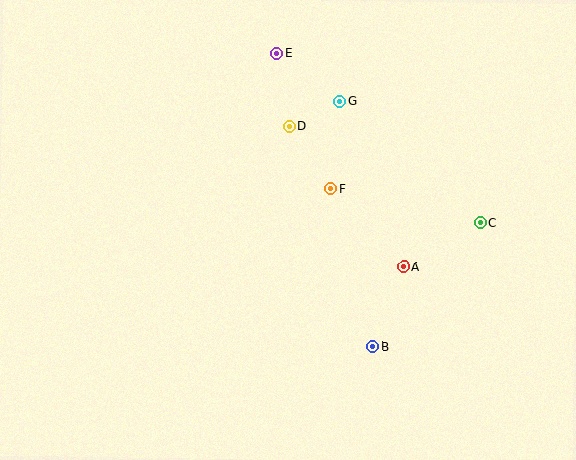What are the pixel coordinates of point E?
Point E is at (277, 53).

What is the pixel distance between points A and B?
The distance between A and B is 86 pixels.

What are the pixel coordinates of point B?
Point B is at (373, 347).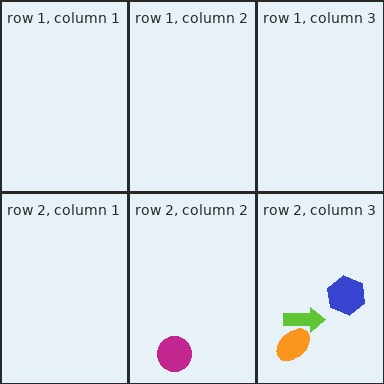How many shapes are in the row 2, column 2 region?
1.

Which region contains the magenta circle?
The row 2, column 2 region.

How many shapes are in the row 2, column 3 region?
3.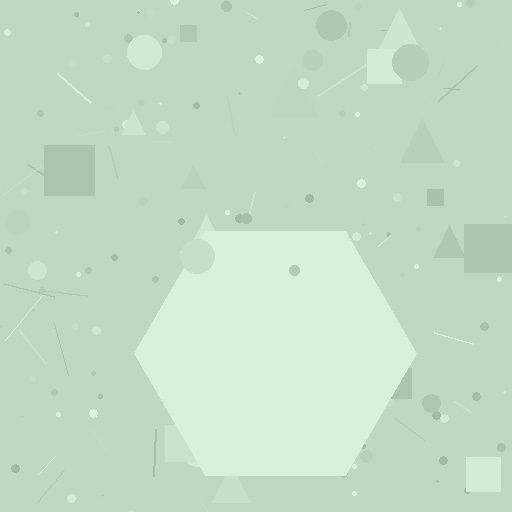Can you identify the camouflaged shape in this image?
The camouflaged shape is a hexagon.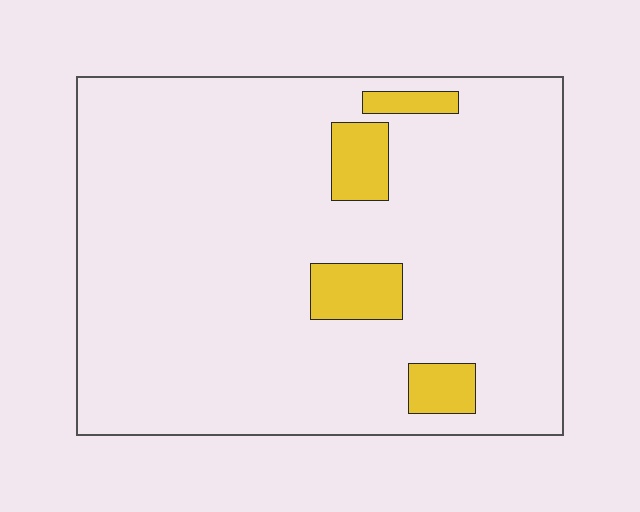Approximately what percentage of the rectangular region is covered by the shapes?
Approximately 10%.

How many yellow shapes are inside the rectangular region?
4.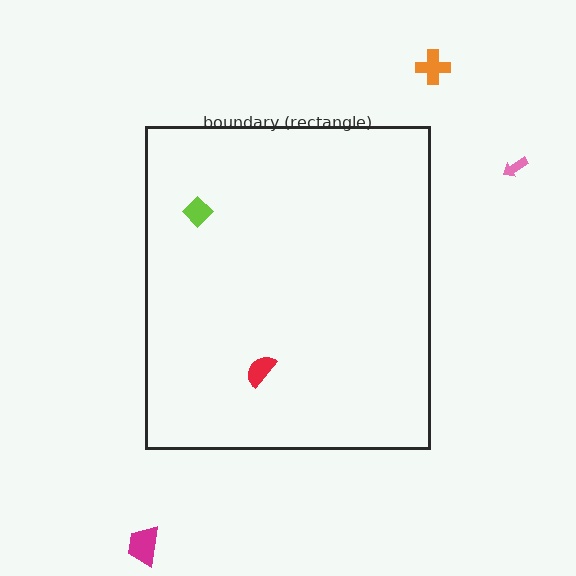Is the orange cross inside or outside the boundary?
Outside.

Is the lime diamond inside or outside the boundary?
Inside.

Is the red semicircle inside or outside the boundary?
Inside.